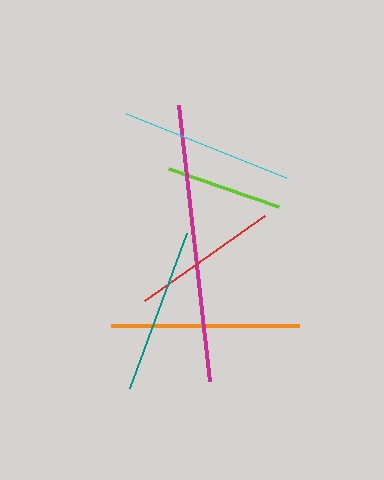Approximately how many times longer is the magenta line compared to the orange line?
The magenta line is approximately 1.5 times the length of the orange line.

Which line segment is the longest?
The magenta line is the longest at approximately 278 pixels.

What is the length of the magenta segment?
The magenta segment is approximately 278 pixels long.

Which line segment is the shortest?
The lime line is the shortest at approximately 117 pixels.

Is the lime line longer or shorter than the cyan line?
The cyan line is longer than the lime line.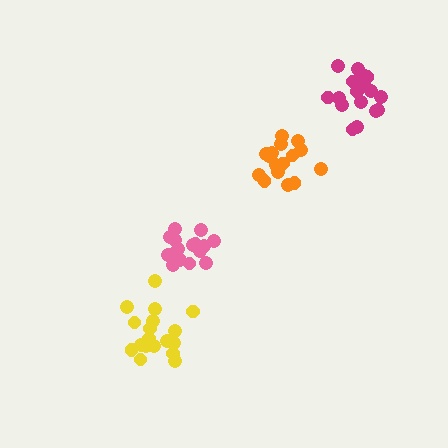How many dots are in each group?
Group 1: 17 dots, Group 2: 17 dots, Group 3: 18 dots, Group 4: 16 dots (68 total).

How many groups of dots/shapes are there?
There are 4 groups.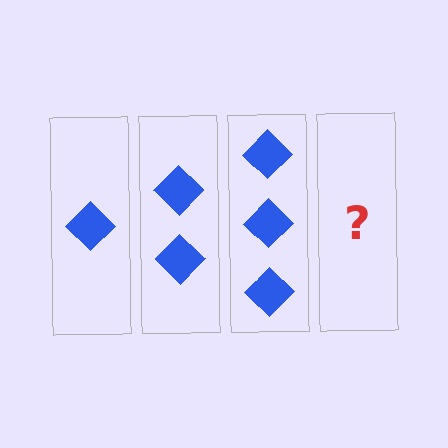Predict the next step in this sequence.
The next step is 4 diamonds.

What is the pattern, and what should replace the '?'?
The pattern is that each step adds one more diamond. The '?' should be 4 diamonds.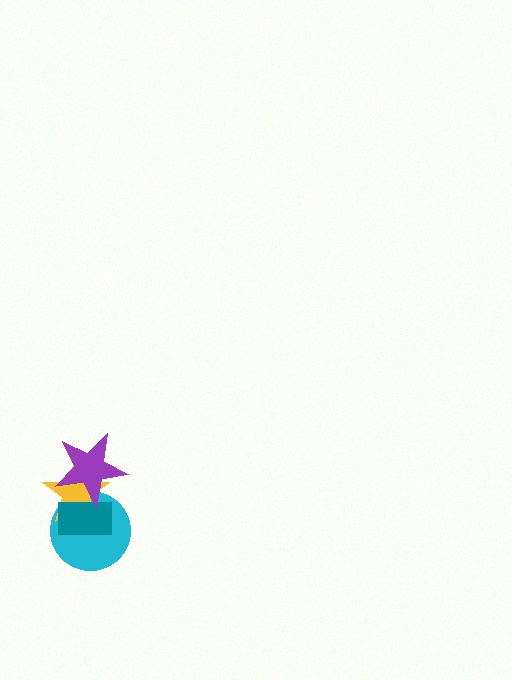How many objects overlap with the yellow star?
3 objects overlap with the yellow star.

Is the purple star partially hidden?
No, no other shape covers it.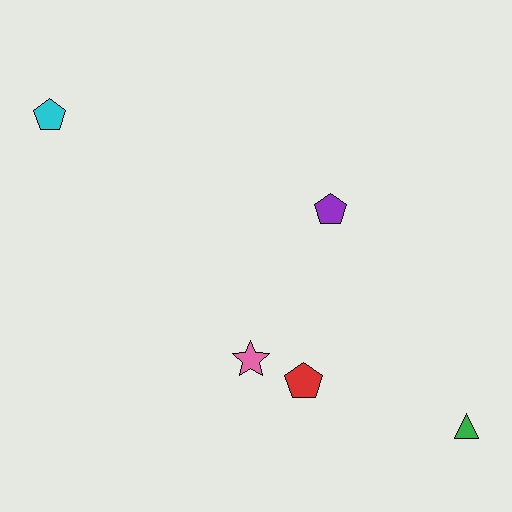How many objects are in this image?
There are 5 objects.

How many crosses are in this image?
There are no crosses.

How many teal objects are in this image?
There are no teal objects.